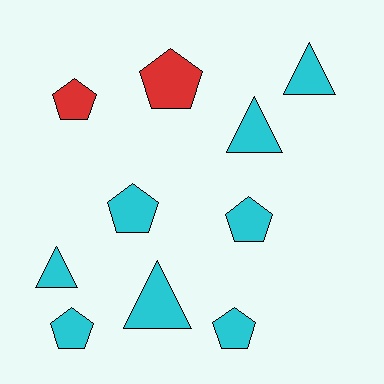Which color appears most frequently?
Cyan, with 8 objects.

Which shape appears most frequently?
Pentagon, with 6 objects.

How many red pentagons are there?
There are 2 red pentagons.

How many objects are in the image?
There are 10 objects.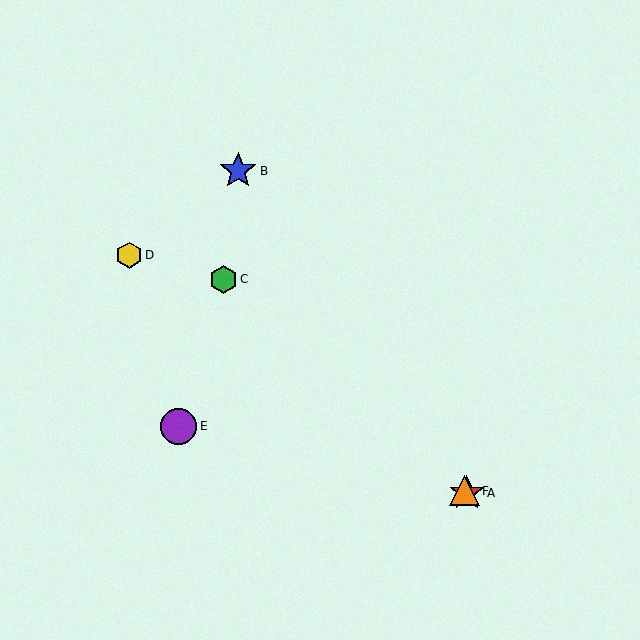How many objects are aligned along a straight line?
3 objects (A, C, F) are aligned along a straight line.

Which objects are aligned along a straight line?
Objects A, C, F are aligned along a straight line.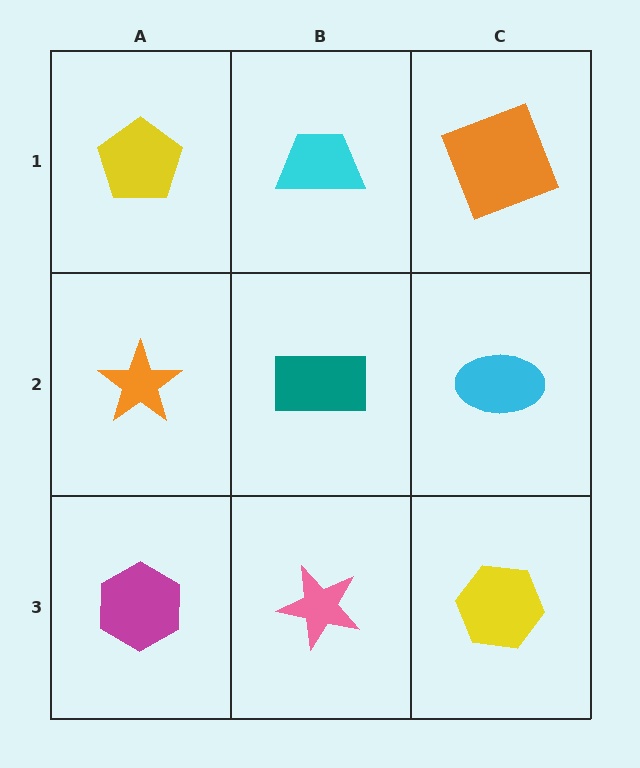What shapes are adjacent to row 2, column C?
An orange square (row 1, column C), a yellow hexagon (row 3, column C), a teal rectangle (row 2, column B).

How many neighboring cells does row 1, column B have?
3.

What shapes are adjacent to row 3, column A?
An orange star (row 2, column A), a pink star (row 3, column B).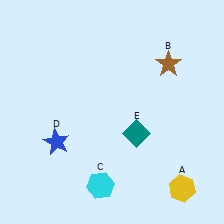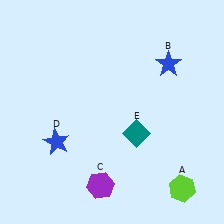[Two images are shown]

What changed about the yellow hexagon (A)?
In Image 1, A is yellow. In Image 2, it changed to lime.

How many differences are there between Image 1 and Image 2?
There are 3 differences between the two images.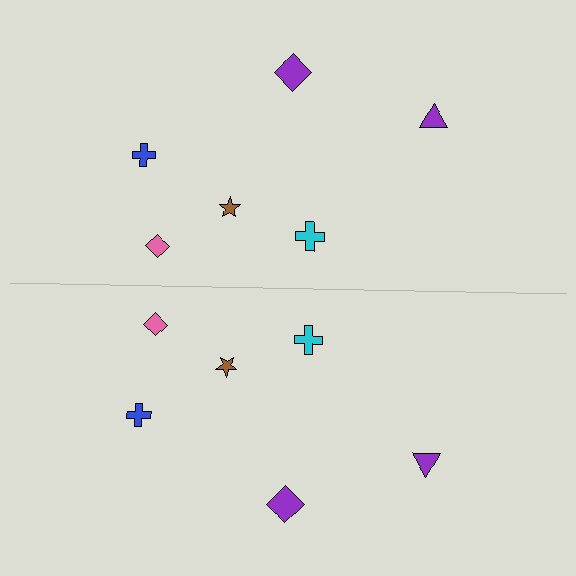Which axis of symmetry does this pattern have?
The pattern has a horizontal axis of symmetry running through the center of the image.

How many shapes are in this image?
There are 12 shapes in this image.